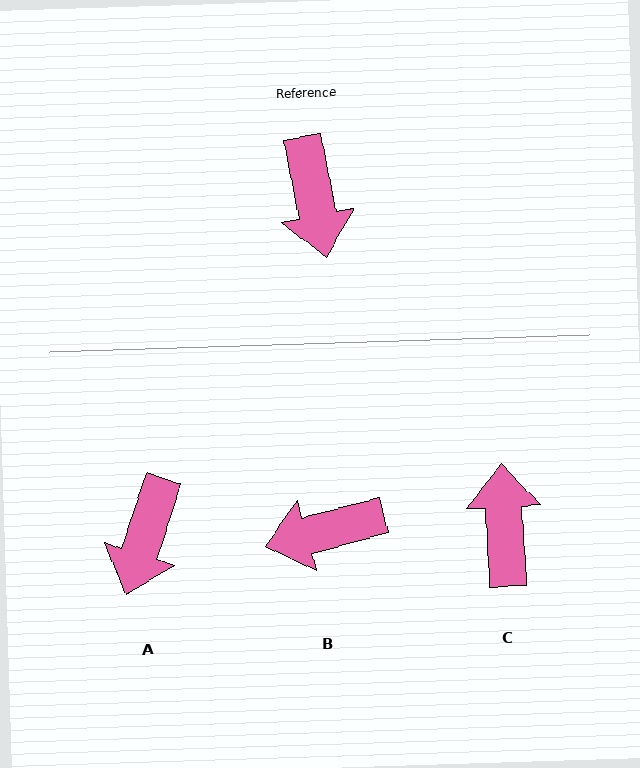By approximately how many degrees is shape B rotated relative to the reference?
Approximately 86 degrees clockwise.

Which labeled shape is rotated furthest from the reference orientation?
C, about 172 degrees away.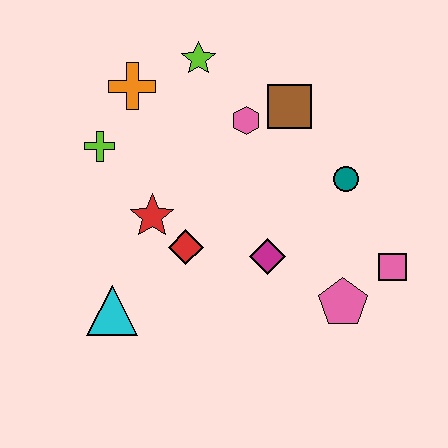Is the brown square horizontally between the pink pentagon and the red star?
Yes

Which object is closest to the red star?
The red diamond is closest to the red star.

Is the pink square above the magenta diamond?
No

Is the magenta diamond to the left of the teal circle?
Yes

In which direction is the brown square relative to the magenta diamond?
The brown square is above the magenta diamond.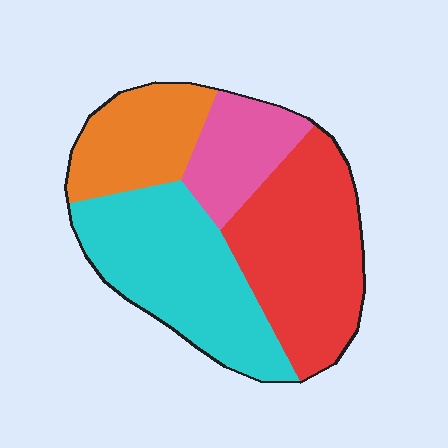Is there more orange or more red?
Red.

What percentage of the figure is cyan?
Cyan covers around 35% of the figure.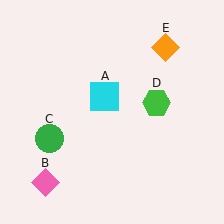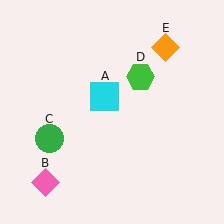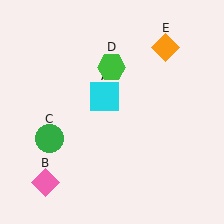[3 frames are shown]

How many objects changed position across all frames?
1 object changed position: green hexagon (object D).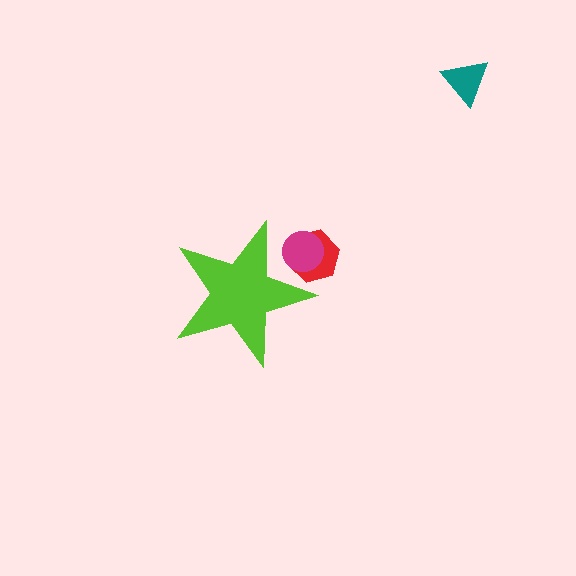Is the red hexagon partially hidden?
Yes, the red hexagon is partially hidden behind the lime star.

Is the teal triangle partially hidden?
No, the teal triangle is fully visible.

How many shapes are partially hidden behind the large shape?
2 shapes are partially hidden.